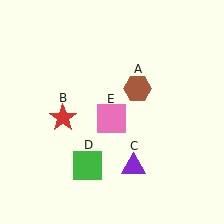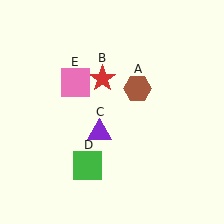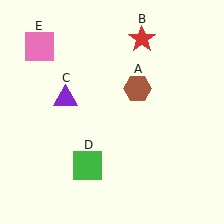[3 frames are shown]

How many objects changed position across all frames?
3 objects changed position: red star (object B), purple triangle (object C), pink square (object E).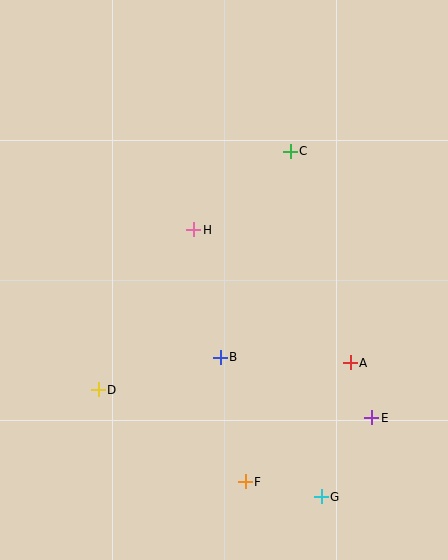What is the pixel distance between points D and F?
The distance between D and F is 173 pixels.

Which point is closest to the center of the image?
Point H at (194, 230) is closest to the center.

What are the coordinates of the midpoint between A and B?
The midpoint between A and B is at (285, 360).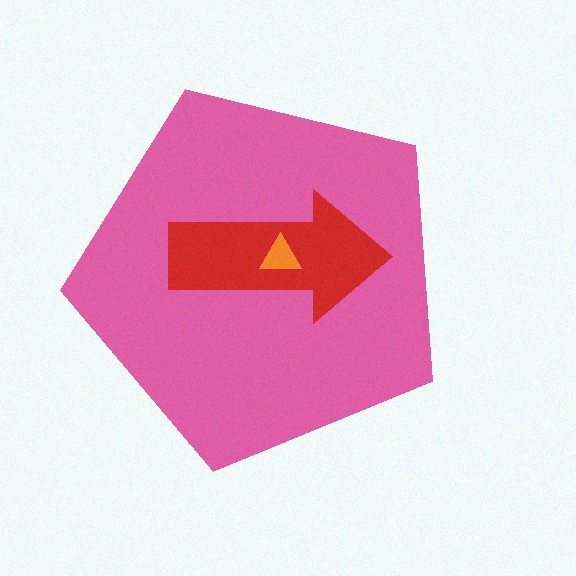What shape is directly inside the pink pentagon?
The red arrow.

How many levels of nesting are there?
3.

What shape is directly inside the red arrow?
The orange triangle.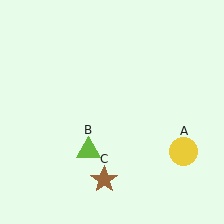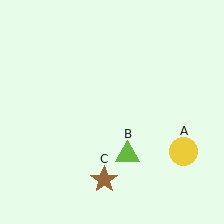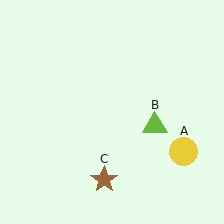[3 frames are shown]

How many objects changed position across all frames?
1 object changed position: lime triangle (object B).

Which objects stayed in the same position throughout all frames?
Yellow circle (object A) and brown star (object C) remained stationary.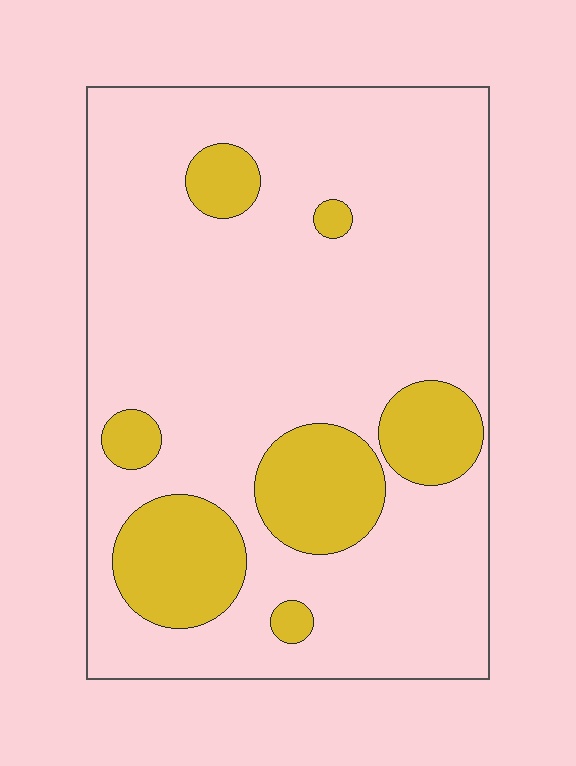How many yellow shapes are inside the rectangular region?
7.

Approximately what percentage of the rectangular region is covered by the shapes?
Approximately 20%.